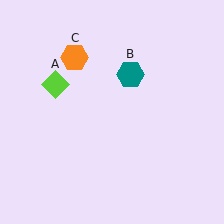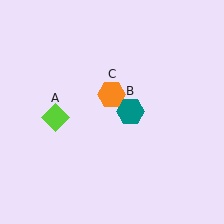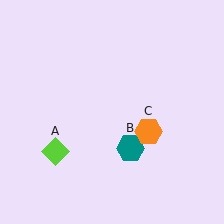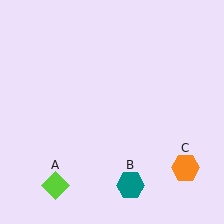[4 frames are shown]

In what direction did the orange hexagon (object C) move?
The orange hexagon (object C) moved down and to the right.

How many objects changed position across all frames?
3 objects changed position: lime diamond (object A), teal hexagon (object B), orange hexagon (object C).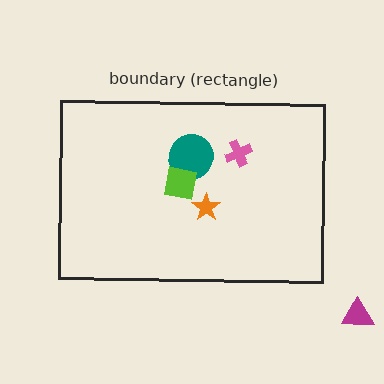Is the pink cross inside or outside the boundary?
Inside.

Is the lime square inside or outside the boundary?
Inside.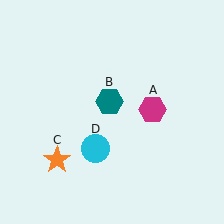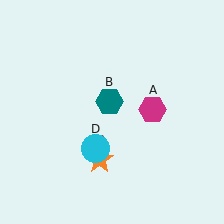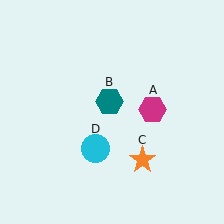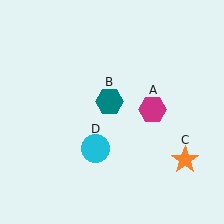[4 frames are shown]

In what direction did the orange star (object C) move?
The orange star (object C) moved right.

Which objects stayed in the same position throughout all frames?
Magenta hexagon (object A) and teal hexagon (object B) and cyan circle (object D) remained stationary.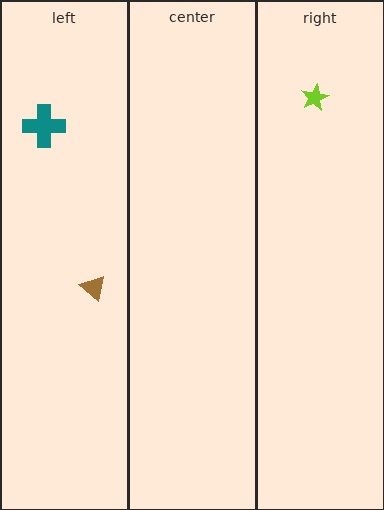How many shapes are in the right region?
1.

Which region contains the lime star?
The right region.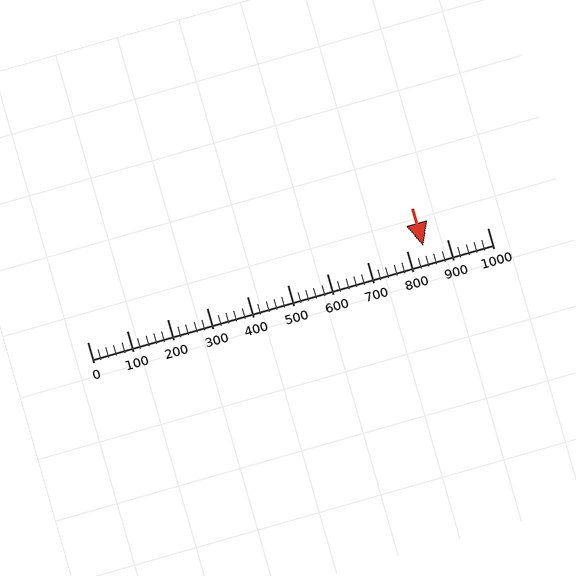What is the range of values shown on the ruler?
The ruler shows values from 0 to 1000.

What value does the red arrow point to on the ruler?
The red arrow points to approximately 840.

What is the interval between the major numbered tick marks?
The major tick marks are spaced 100 units apart.